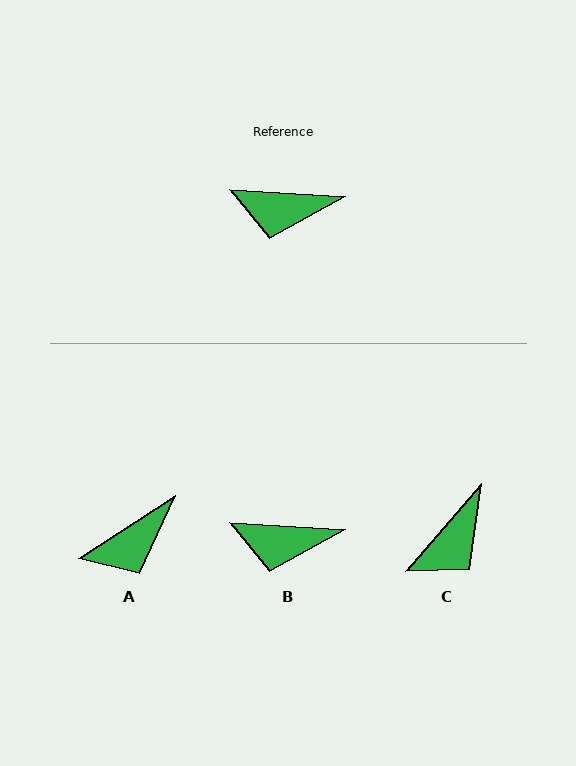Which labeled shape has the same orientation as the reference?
B.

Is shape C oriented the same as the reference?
No, it is off by about 53 degrees.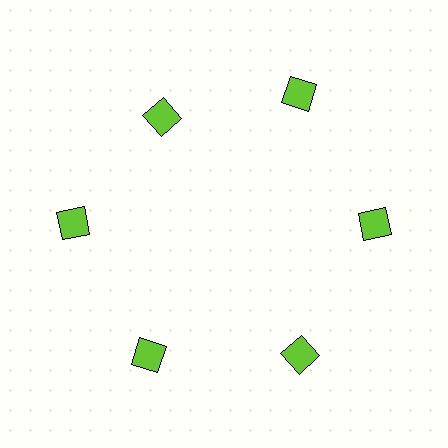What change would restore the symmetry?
The symmetry would be restored by moving it outward, back onto the ring so that all 6 squares sit at equal angles and equal distance from the center.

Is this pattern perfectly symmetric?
No. The 6 lime squares are arranged in a ring, but one element near the 11 o'clock position is pulled inward toward the center, breaking the 6-fold rotational symmetry.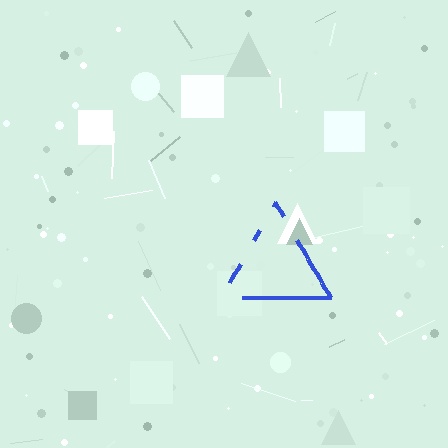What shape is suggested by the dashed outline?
The dashed outline suggests a triangle.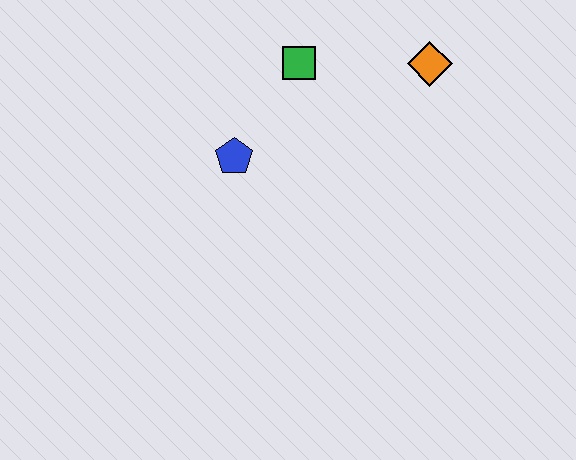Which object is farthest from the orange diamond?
The blue pentagon is farthest from the orange diamond.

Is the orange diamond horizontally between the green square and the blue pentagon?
No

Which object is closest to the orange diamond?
The green square is closest to the orange diamond.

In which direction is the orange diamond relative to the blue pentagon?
The orange diamond is to the right of the blue pentagon.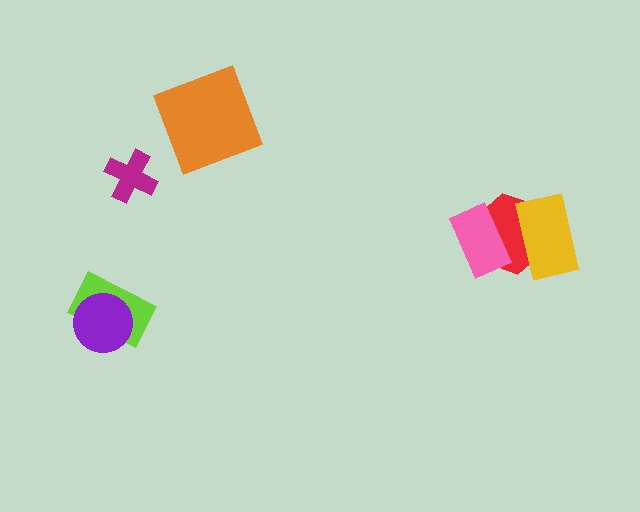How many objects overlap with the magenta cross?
0 objects overlap with the magenta cross.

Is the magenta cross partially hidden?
No, no other shape covers it.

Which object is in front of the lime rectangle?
The purple circle is in front of the lime rectangle.